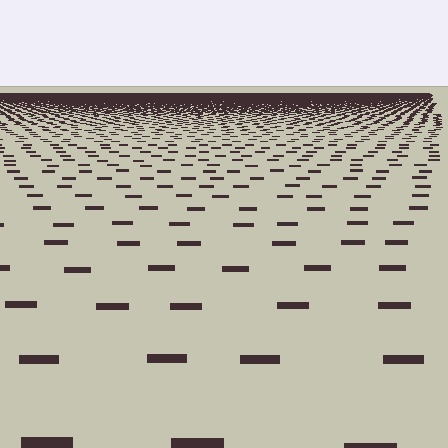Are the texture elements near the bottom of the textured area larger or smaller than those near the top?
Larger. Near the bottom, elements are closer to the viewer and appear at a bigger on-screen size.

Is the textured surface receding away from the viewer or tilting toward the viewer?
The surface is receding away from the viewer. Texture elements get smaller and denser toward the top.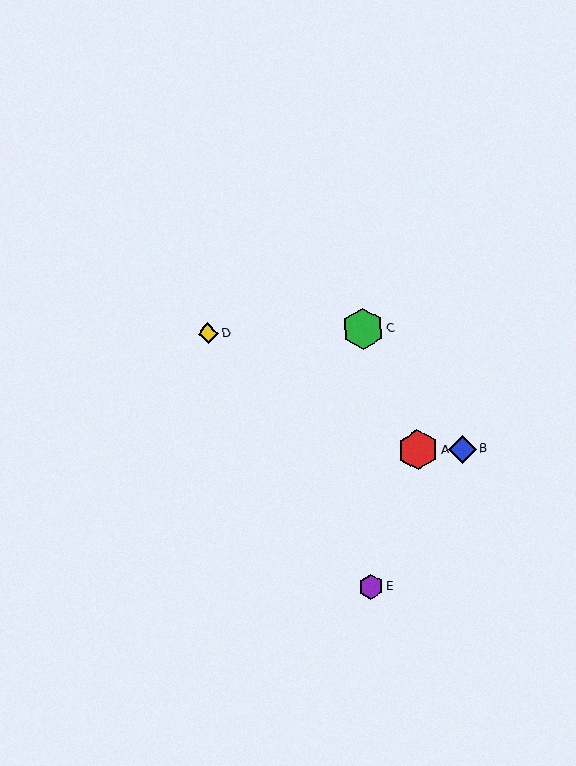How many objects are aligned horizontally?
2 objects (C, D) are aligned horizontally.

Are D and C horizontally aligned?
Yes, both are at y≈333.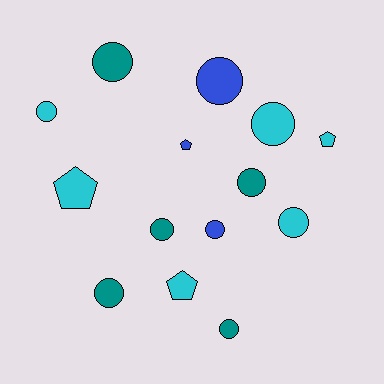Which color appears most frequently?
Cyan, with 6 objects.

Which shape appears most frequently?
Circle, with 10 objects.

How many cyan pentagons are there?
There are 3 cyan pentagons.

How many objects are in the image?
There are 14 objects.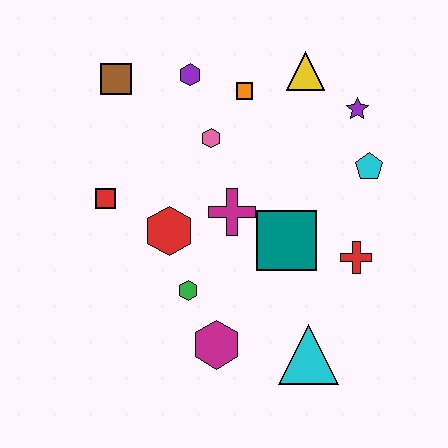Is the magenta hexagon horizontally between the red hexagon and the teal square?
Yes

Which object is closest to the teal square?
The magenta cross is closest to the teal square.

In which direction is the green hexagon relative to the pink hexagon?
The green hexagon is below the pink hexagon.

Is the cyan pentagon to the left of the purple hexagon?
No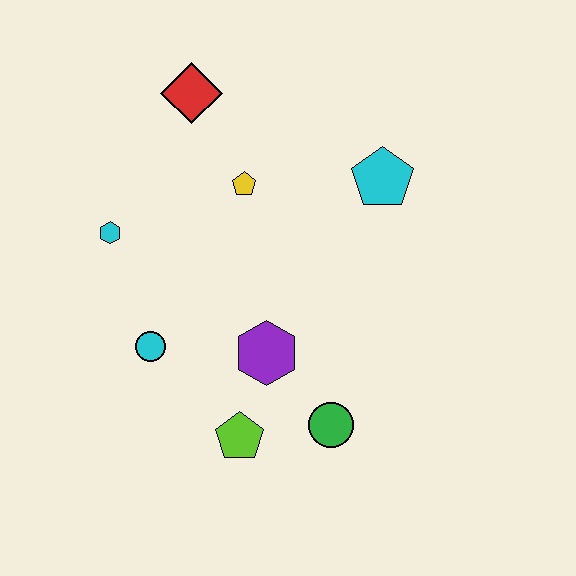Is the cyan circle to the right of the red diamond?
No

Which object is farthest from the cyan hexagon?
The green circle is farthest from the cyan hexagon.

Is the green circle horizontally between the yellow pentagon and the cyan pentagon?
Yes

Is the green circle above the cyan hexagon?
No